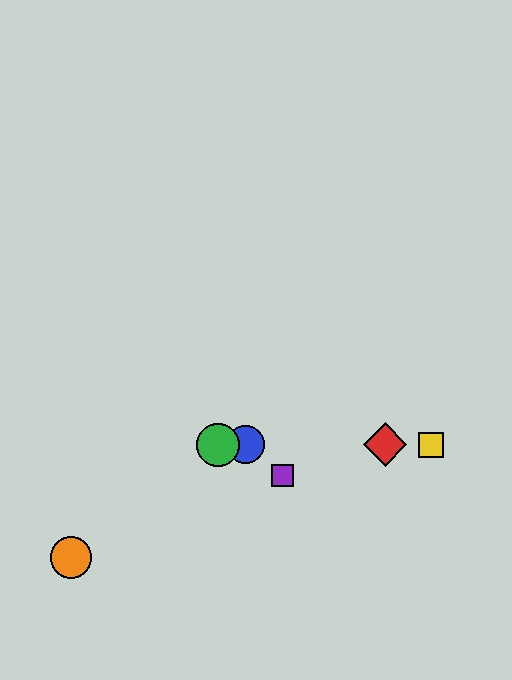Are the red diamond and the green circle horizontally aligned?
Yes, both are at y≈445.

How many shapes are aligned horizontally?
4 shapes (the red diamond, the blue circle, the green circle, the yellow square) are aligned horizontally.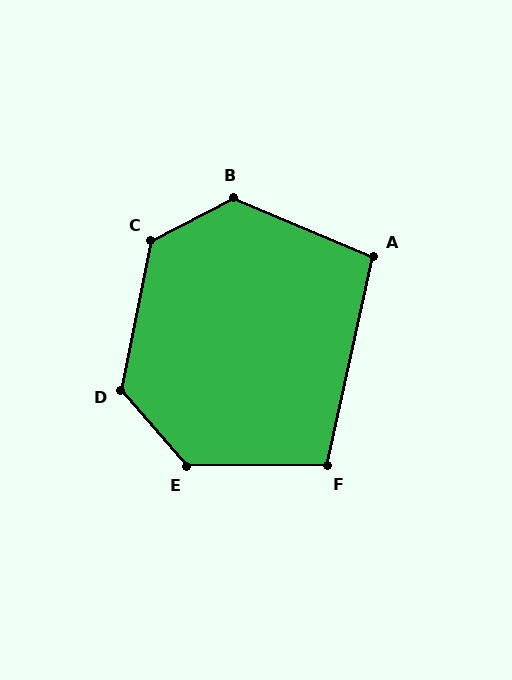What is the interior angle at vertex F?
Approximately 103 degrees (obtuse).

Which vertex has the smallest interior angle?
A, at approximately 100 degrees.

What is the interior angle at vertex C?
Approximately 129 degrees (obtuse).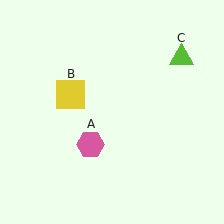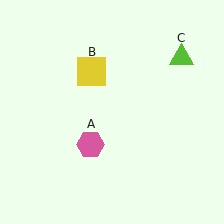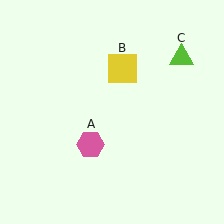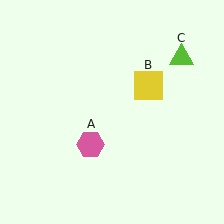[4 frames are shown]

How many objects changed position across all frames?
1 object changed position: yellow square (object B).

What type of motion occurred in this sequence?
The yellow square (object B) rotated clockwise around the center of the scene.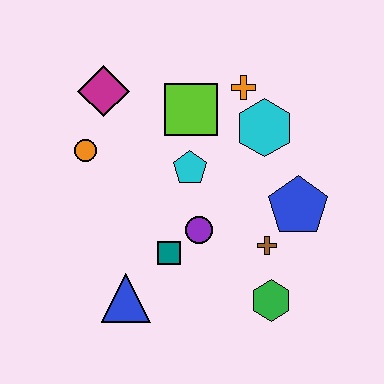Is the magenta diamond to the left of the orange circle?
No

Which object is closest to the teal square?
The purple circle is closest to the teal square.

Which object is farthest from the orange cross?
The blue triangle is farthest from the orange cross.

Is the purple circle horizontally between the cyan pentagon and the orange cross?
Yes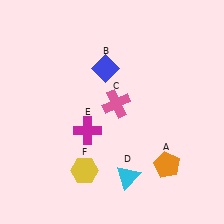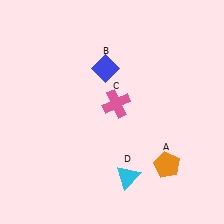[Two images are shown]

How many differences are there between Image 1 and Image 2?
There are 2 differences between the two images.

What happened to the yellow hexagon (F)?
The yellow hexagon (F) was removed in Image 2. It was in the bottom-left area of Image 1.